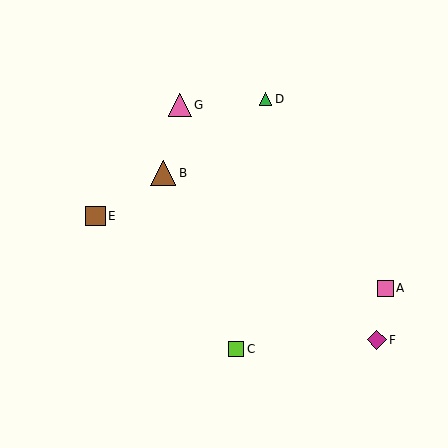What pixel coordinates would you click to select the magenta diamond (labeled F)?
Click at (377, 340) to select the magenta diamond F.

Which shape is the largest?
The brown triangle (labeled B) is the largest.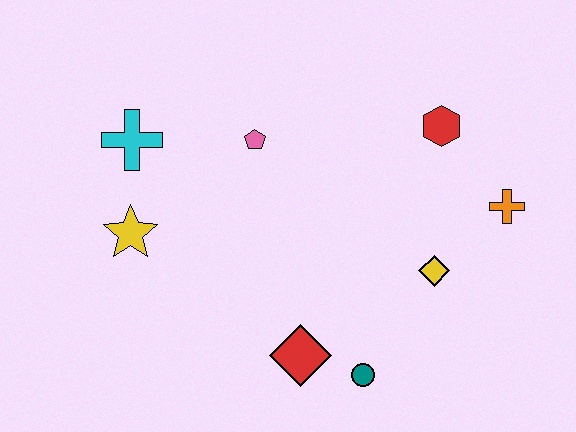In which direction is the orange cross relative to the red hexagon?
The orange cross is below the red hexagon.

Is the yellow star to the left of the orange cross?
Yes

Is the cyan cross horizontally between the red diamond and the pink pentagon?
No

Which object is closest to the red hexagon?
The orange cross is closest to the red hexagon.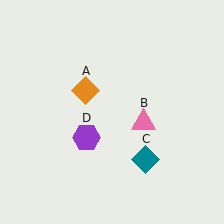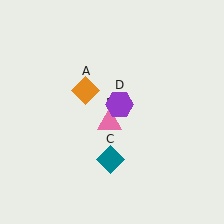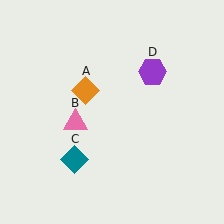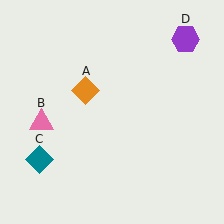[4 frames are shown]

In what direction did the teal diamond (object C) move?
The teal diamond (object C) moved left.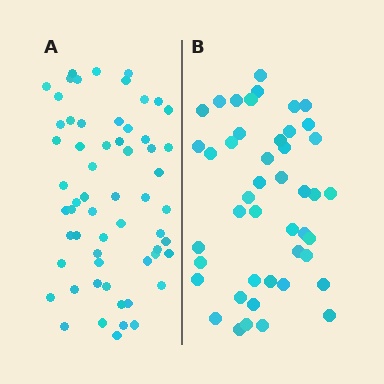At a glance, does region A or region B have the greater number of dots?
Region A (the left region) has more dots.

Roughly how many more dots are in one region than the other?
Region A has approximately 15 more dots than region B.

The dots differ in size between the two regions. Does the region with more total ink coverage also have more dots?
No. Region B has more total ink coverage because its dots are larger, but region A actually contains more individual dots. Total area can be misleading — the number of items is what matters here.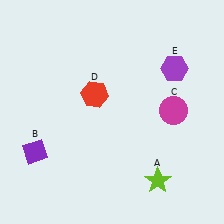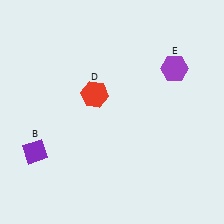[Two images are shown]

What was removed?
The magenta circle (C), the lime star (A) were removed in Image 2.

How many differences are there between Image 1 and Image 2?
There are 2 differences between the two images.